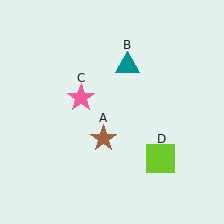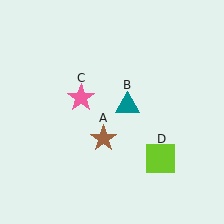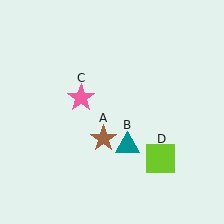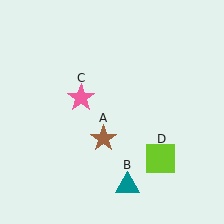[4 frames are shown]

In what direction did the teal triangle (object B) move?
The teal triangle (object B) moved down.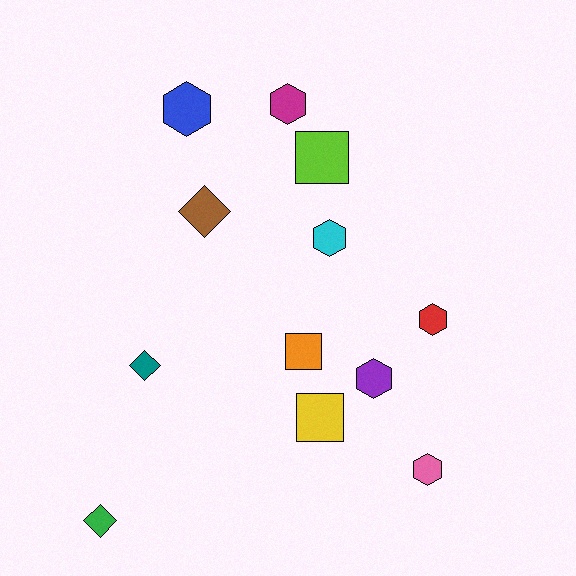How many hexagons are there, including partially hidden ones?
There are 6 hexagons.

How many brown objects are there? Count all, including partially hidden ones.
There is 1 brown object.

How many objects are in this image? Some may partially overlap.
There are 12 objects.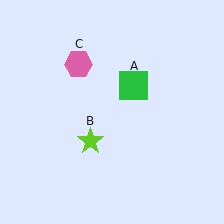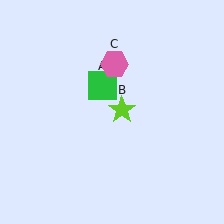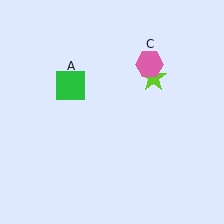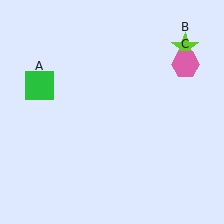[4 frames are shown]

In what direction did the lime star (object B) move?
The lime star (object B) moved up and to the right.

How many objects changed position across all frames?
3 objects changed position: green square (object A), lime star (object B), pink hexagon (object C).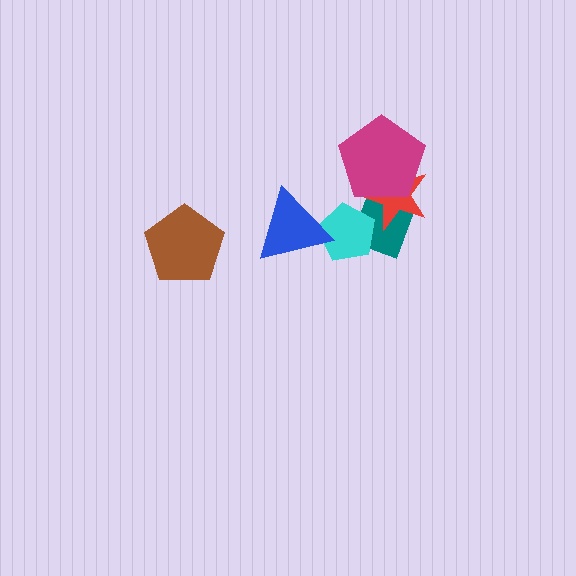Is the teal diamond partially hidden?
Yes, it is partially covered by another shape.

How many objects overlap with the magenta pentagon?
2 objects overlap with the magenta pentagon.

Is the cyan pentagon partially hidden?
Yes, it is partially covered by another shape.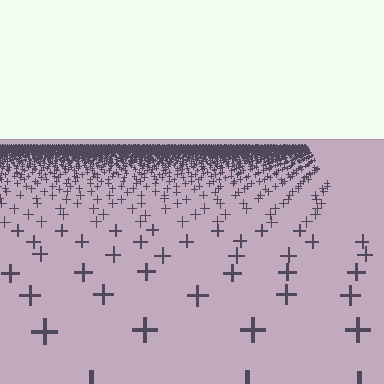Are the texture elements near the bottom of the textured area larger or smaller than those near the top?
Larger. Near the bottom, elements are closer to the viewer and appear at a bigger on-screen size.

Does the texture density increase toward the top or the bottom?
Density increases toward the top.